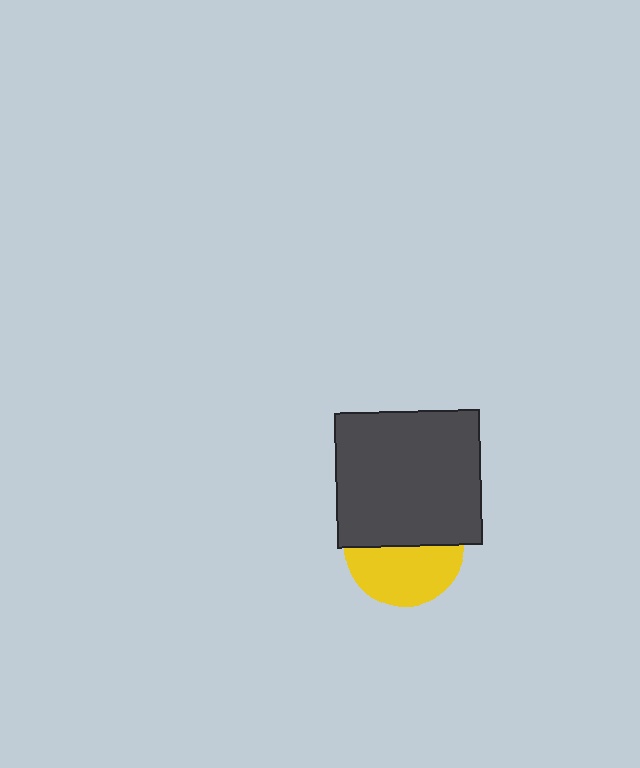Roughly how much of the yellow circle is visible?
About half of it is visible (roughly 49%).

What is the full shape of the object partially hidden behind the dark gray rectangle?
The partially hidden object is a yellow circle.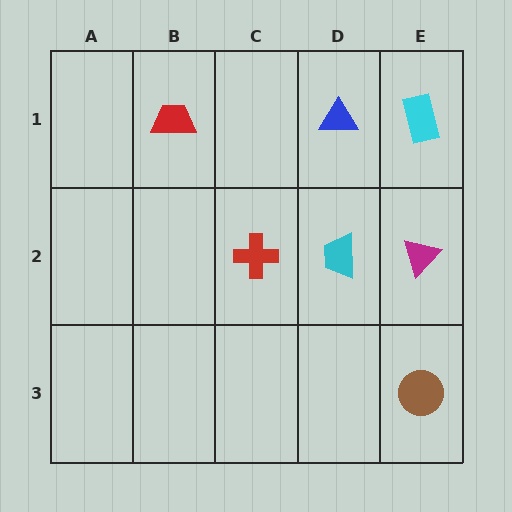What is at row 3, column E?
A brown circle.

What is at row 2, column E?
A magenta triangle.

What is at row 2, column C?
A red cross.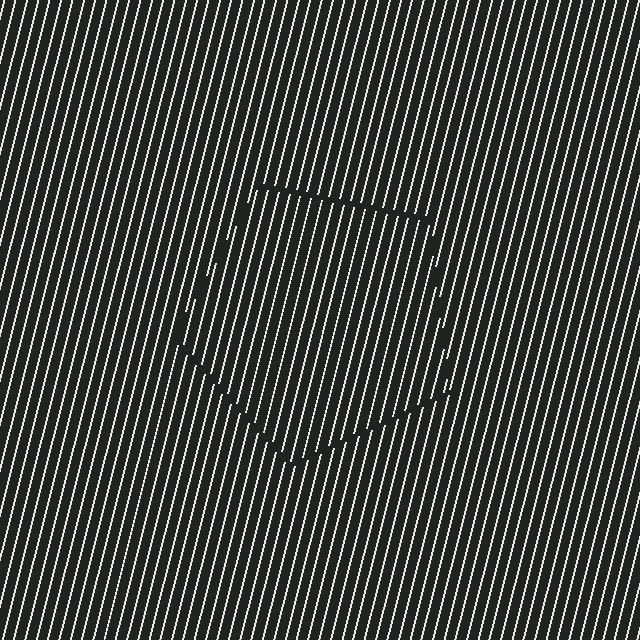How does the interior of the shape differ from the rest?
The interior of the shape contains the same grating, shifted by half a period — the contour is defined by the phase discontinuity where line-ends from the inner and outer gratings abut.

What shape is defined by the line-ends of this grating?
An illusory pentagon. The interior of the shape contains the same grating, shifted by half a period — the contour is defined by the phase discontinuity where line-ends from the inner and outer gratings abut.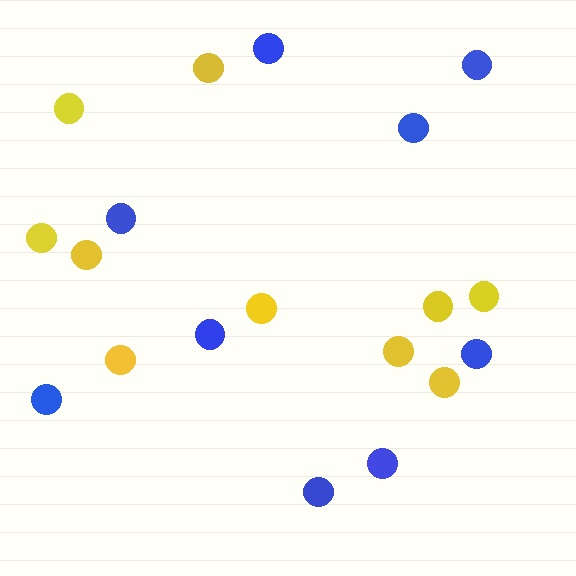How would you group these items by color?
There are 2 groups: one group of yellow circles (10) and one group of blue circles (9).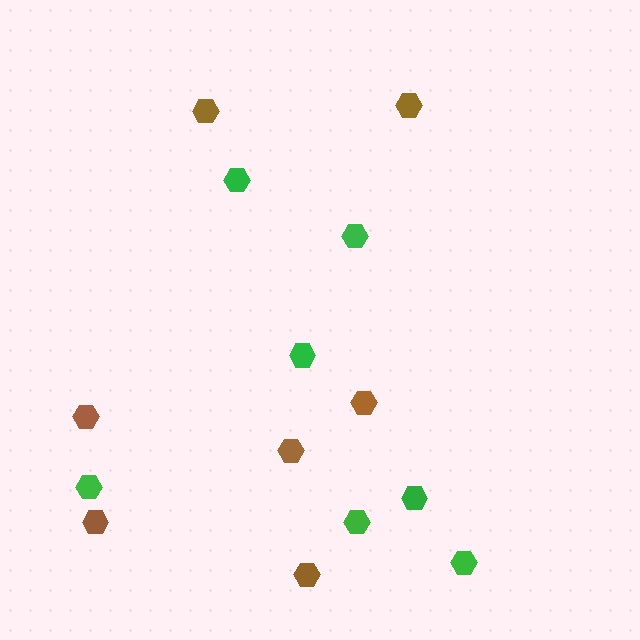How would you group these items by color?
There are 2 groups: one group of brown hexagons (7) and one group of green hexagons (7).